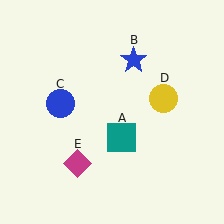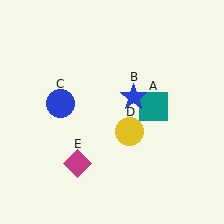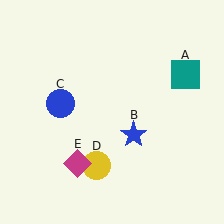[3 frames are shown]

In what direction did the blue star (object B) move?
The blue star (object B) moved down.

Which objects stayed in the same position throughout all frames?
Blue circle (object C) and magenta diamond (object E) remained stationary.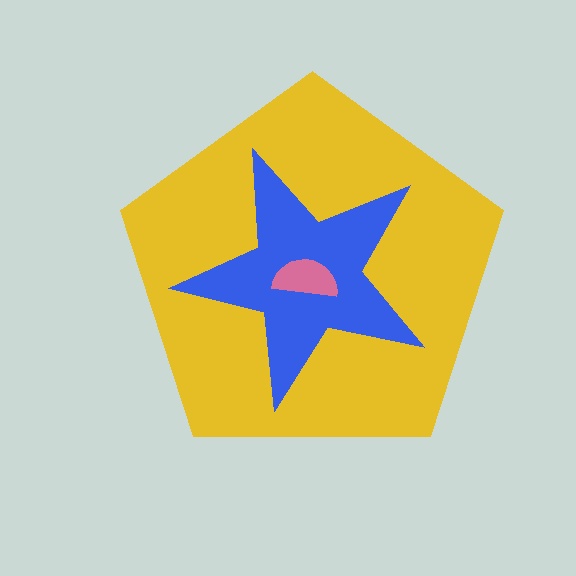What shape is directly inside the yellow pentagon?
The blue star.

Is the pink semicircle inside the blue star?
Yes.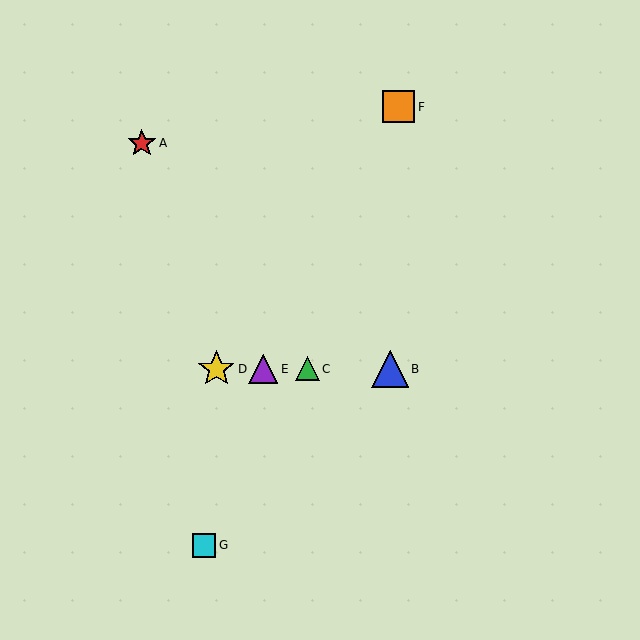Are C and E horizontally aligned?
Yes, both are at y≈369.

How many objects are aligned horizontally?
4 objects (B, C, D, E) are aligned horizontally.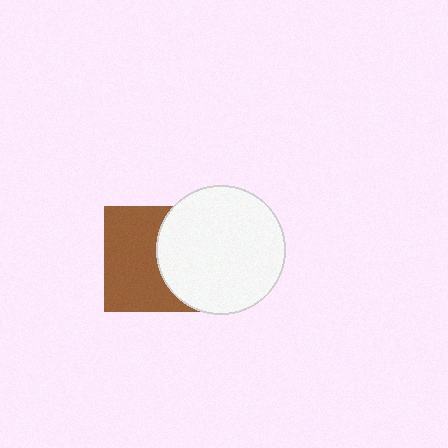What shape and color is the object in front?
The object in front is a white circle.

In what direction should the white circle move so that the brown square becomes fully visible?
The white circle should move right. That is the shortest direction to clear the overlap and leave the brown square fully visible.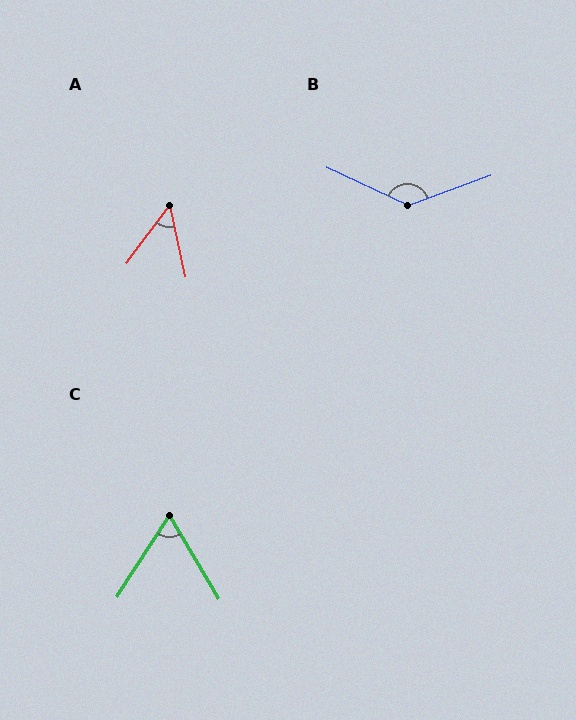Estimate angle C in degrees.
Approximately 63 degrees.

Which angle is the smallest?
A, at approximately 49 degrees.